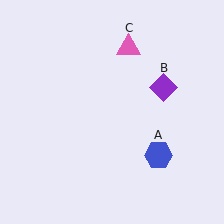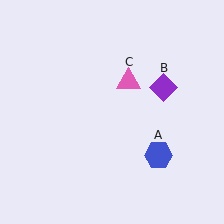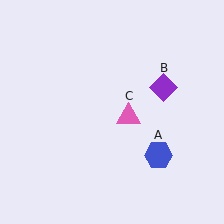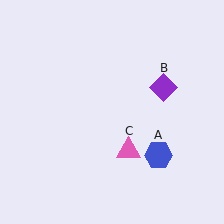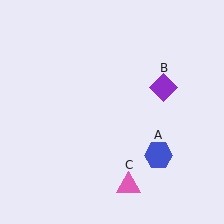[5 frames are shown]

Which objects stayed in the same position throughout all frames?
Blue hexagon (object A) and purple diamond (object B) remained stationary.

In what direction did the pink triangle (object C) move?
The pink triangle (object C) moved down.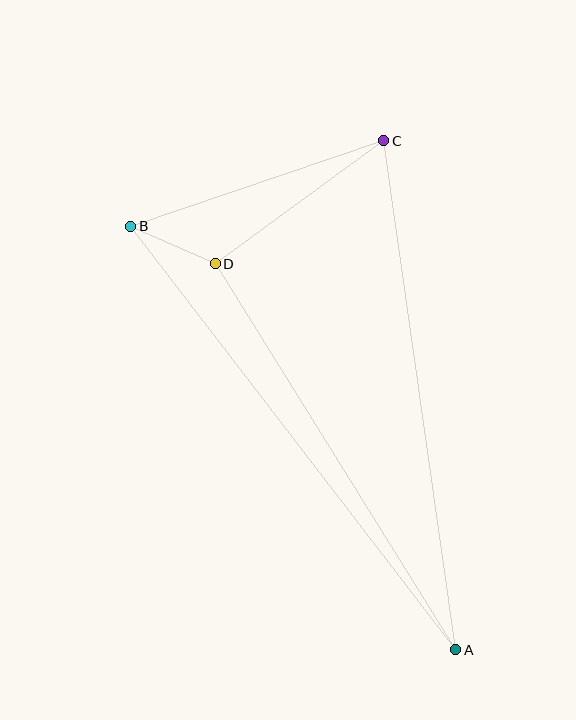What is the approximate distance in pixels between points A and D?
The distance between A and D is approximately 455 pixels.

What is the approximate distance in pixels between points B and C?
The distance between B and C is approximately 267 pixels.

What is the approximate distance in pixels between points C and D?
The distance between C and D is approximately 209 pixels.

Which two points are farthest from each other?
Points A and B are farthest from each other.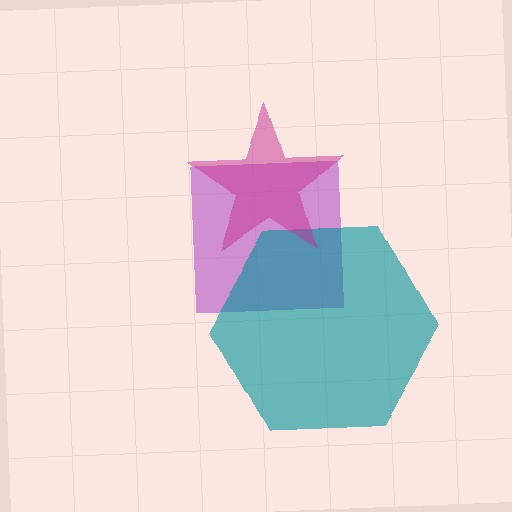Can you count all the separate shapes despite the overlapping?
Yes, there are 3 separate shapes.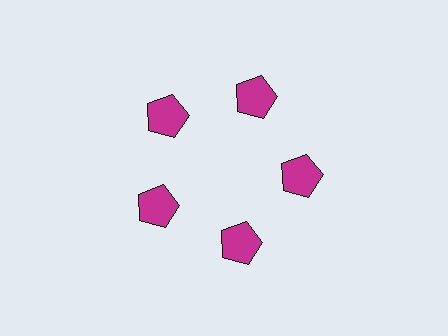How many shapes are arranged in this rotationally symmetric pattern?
There are 5 shapes, arranged in 5 groups of 1.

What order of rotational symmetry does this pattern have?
This pattern has 5-fold rotational symmetry.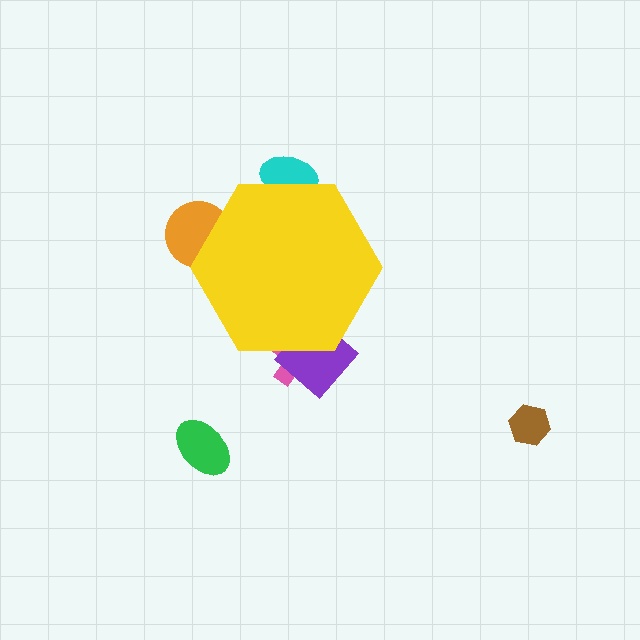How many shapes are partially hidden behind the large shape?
4 shapes are partially hidden.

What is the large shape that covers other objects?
A yellow hexagon.